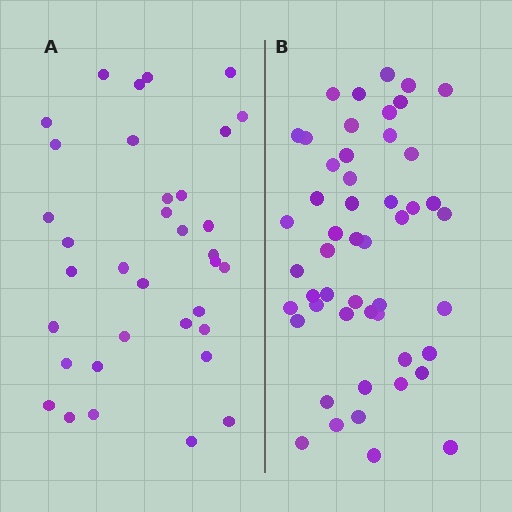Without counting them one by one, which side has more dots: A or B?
Region B (the right region) has more dots.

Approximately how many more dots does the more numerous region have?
Region B has approximately 15 more dots than region A.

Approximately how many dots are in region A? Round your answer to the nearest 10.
About 40 dots. (The exact count is 35, which rounds to 40.)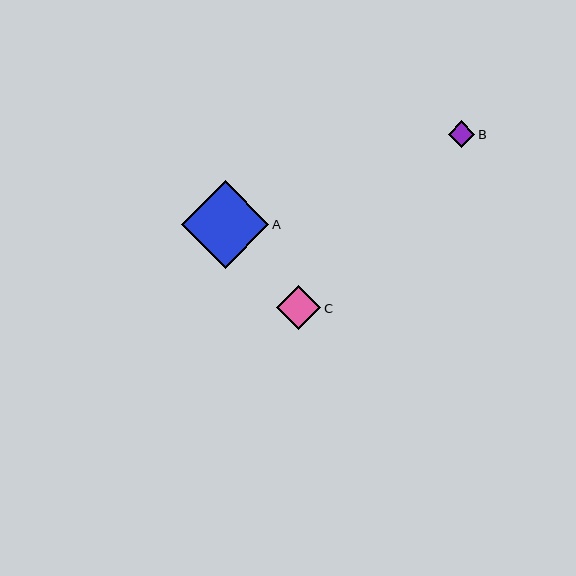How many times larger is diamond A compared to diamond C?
Diamond A is approximately 2.0 times the size of diamond C.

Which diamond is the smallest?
Diamond B is the smallest with a size of approximately 26 pixels.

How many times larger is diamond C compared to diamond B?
Diamond C is approximately 1.7 times the size of diamond B.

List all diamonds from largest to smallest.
From largest to smallest: A, C, B.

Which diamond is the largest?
Diamond A is the largest with a size of approximately 88 pixels.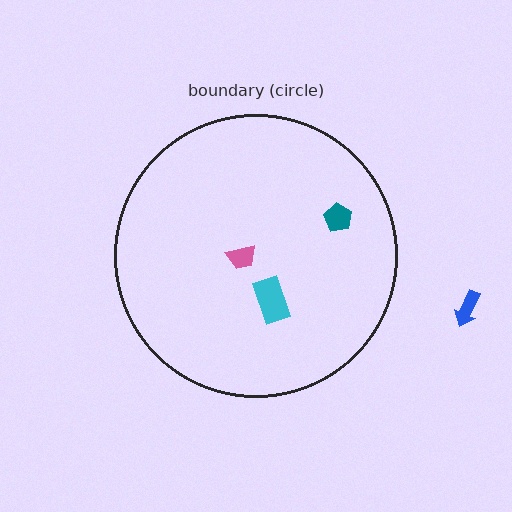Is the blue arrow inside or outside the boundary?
Outside.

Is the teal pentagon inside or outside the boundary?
Inside.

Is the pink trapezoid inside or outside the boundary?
Inside.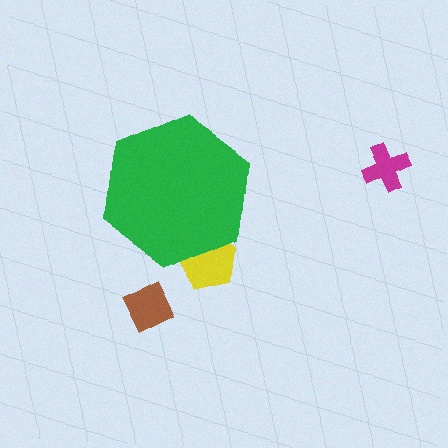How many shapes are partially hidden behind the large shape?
1 shape is partially hidden.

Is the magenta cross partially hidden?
No, the magenta cross is fully visible.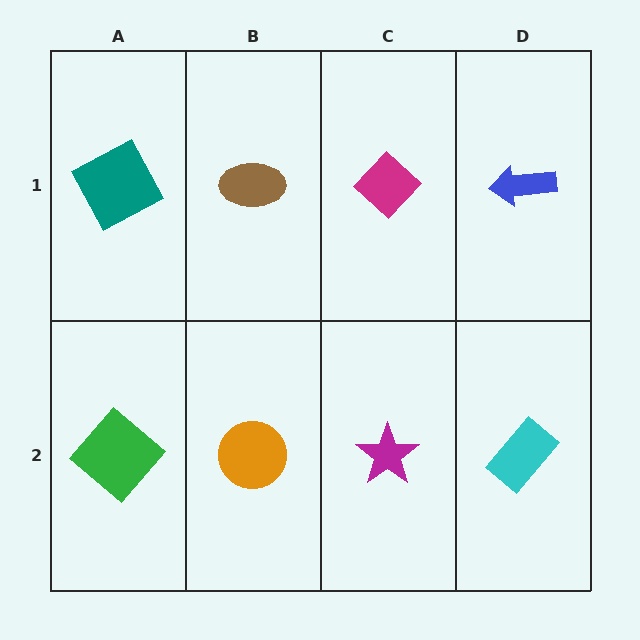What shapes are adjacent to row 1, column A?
A green diamond (row 2, column A), a brown ellipse (row 1, column B).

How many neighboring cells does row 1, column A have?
2.